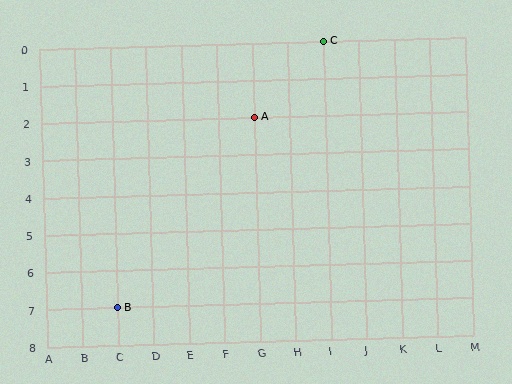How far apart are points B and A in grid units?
Points B and A are 4 columns and 5 rows apart (about 6.4 grid units diagonally).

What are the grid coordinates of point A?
Point A is at grid coordinates (G, 2).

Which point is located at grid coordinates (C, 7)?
Point B is at (C, 7).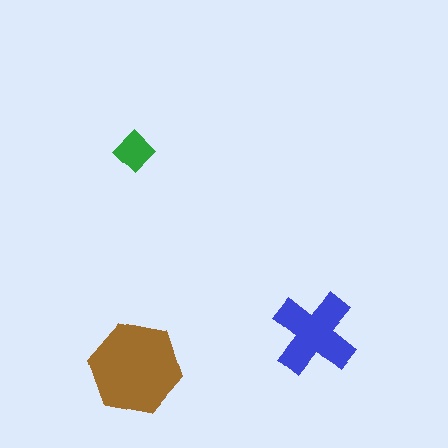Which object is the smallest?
The green diamond.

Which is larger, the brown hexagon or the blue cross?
The brown hexagon.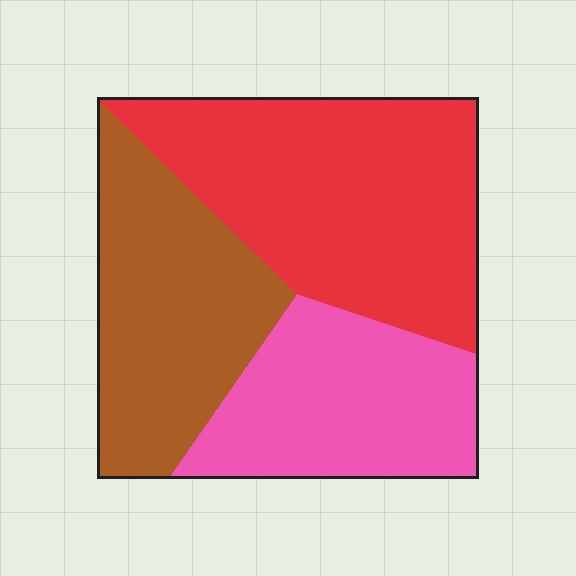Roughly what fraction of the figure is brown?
Brown takes up about one third (1/3) of the figure.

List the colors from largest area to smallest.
From largest to smallest: red, brown, pink.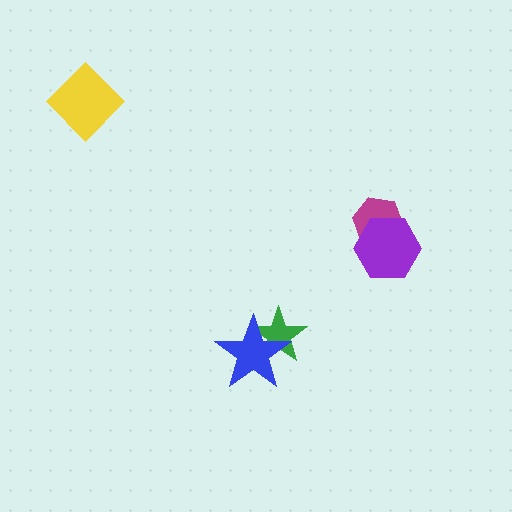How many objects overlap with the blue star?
1 object overlaps with the blue star.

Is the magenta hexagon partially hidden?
Yes, it is partially covered by another shape.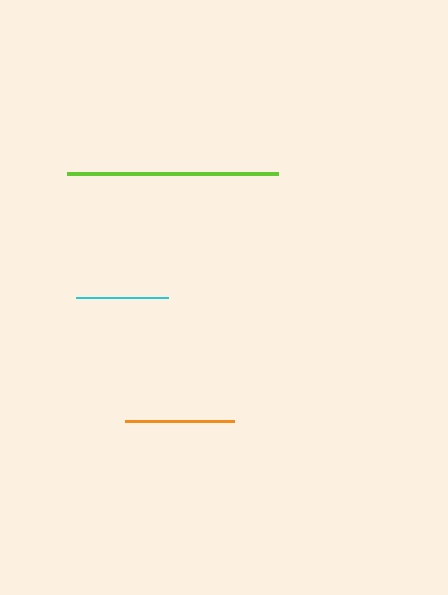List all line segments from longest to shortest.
From longest to shortest: lime, orange, cyan.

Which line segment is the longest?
The lime line is the longest at approximately 210 pixels.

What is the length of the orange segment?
The orange segment is approximately 109 pixels long.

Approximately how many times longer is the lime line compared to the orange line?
The lime line is approximately 1.9 times the length of the orange line.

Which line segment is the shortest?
The cyan line is the shortest at approximately 92 pixels.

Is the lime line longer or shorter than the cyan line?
The lime line is longer than the cyan line.